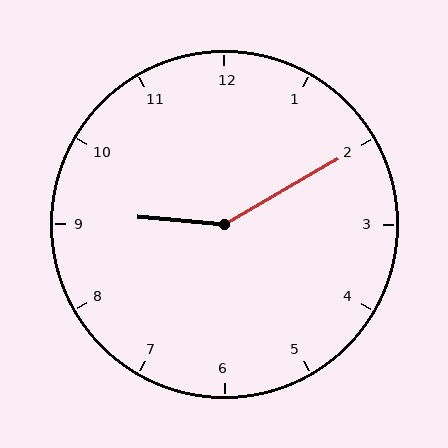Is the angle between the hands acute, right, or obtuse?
It is obtuse.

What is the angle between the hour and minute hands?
Approximately 145 degrees.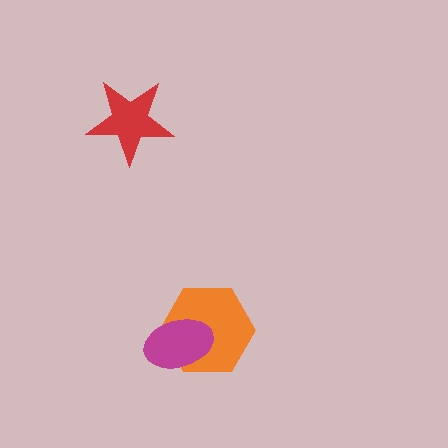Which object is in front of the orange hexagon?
The magenta ellipse is in front of the orange hexagon.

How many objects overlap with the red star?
0 objects overlap with the red star.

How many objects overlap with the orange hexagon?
1 object overlaps with the orange hexagon.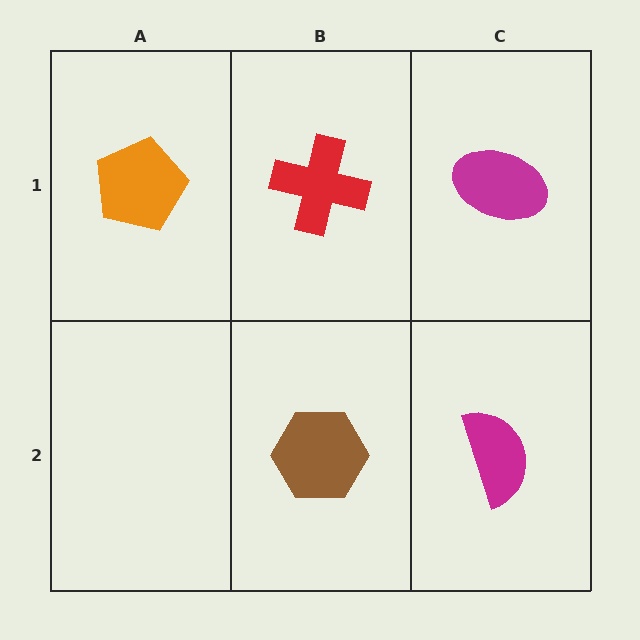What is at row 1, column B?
A red cross.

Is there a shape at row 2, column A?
No, that cell is empty.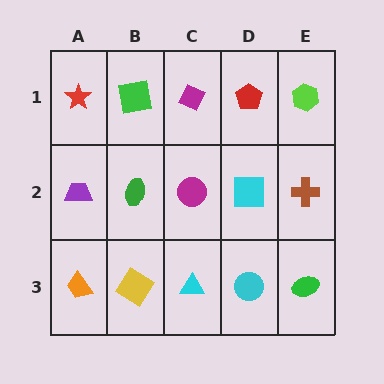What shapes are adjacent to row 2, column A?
A red star (row 1, column A), an orange trapezoid (row 3, column A), a green ellipse (row 2, column B).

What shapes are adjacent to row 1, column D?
A cyan square (row 2, column D), a magenta diamond (row 1, column C), a lime hexagon (row 1, column E).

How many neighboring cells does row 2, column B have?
4.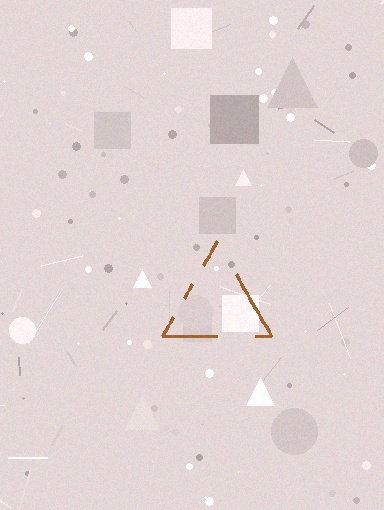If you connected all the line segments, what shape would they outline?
They would outline a triangle.